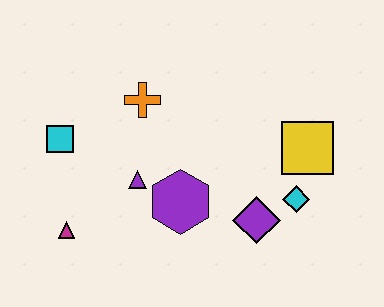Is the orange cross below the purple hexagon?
No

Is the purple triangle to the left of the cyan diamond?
Yes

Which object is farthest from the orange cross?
The cyan diamond is farthest from the orange cross.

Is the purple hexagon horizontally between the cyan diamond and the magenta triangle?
Yes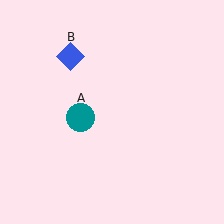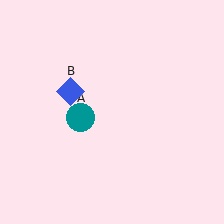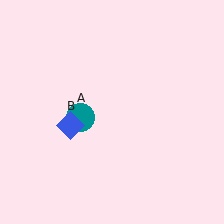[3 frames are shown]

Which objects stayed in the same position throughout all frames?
Teal circle (object A) remained stationary.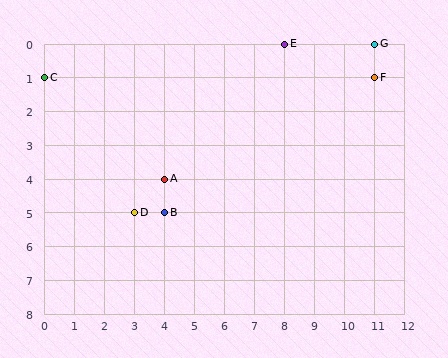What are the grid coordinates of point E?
Point E is at grid coordinates (8, 0).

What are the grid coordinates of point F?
Point F is at grid coordinates (11, 1).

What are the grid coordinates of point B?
Point B is at grid coordinates (4, 5).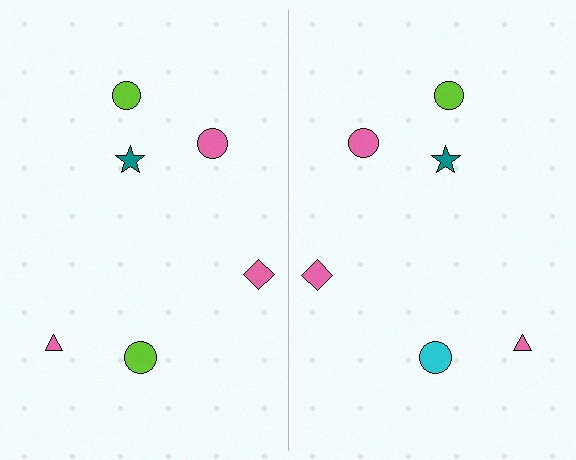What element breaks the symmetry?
The cyan circle on the right side breaks the symmetry — its mirror counterpart is lime.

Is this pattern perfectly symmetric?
No, the pattern is not perfectly symmetric. The cyan circle on the right side breaks the symmetry — its mirror counterpart is lime.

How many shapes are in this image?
There are 12 shapes in this image.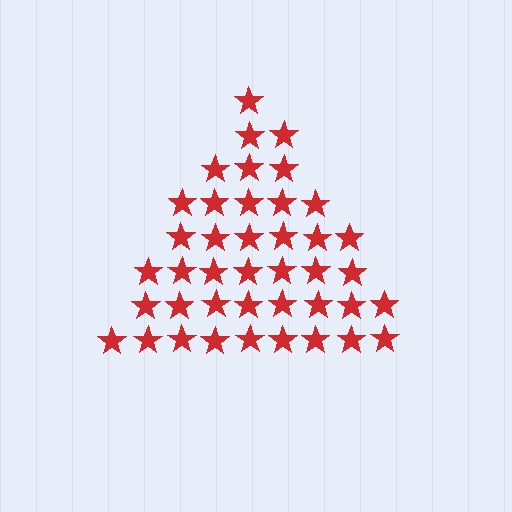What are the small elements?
The small elements are stars.